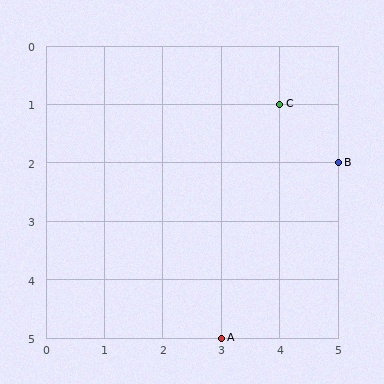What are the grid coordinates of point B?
Point B is at grid coordinates (5, 2).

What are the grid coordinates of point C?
Point C is at grid coordinates (4, 1).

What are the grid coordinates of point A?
Point A is at grid coordinates (3, 5).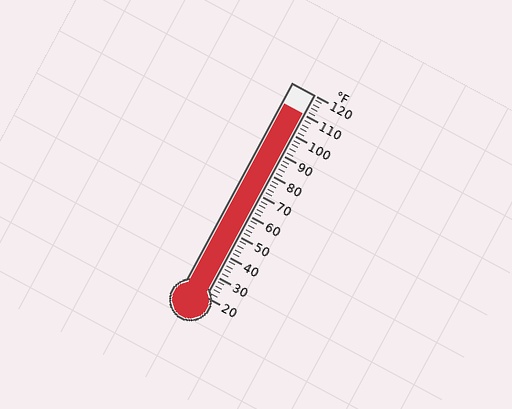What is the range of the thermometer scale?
The thermometer scale ranges from 20°F to 120°F.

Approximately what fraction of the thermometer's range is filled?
The thermometer is filled to approximately 90% of its range.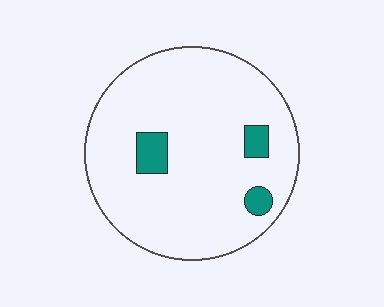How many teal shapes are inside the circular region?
3.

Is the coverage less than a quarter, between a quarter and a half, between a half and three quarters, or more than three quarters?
Less than a quarter.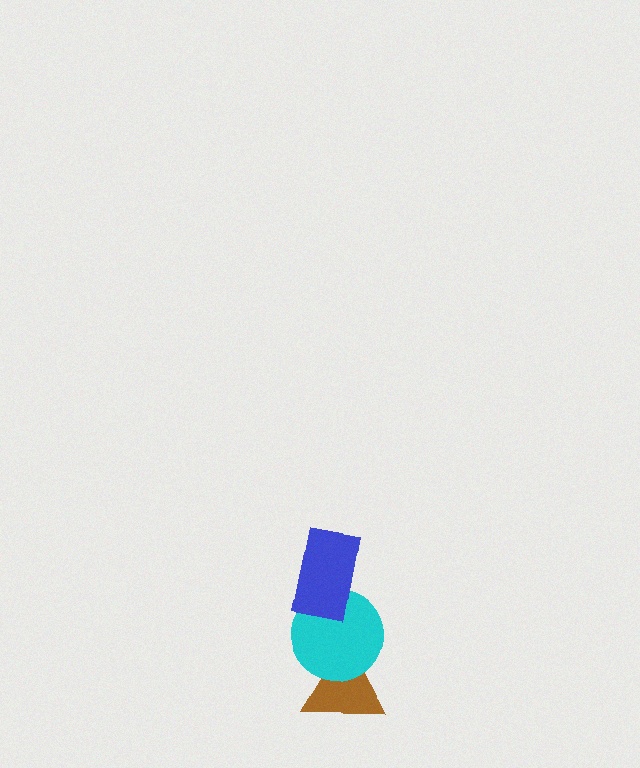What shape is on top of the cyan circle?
The blue rectangle is on top of the cyan circle.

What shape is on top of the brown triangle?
The cyan circle is on top of the brown triangle.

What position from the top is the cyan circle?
The cyan circle is 2nd from the top.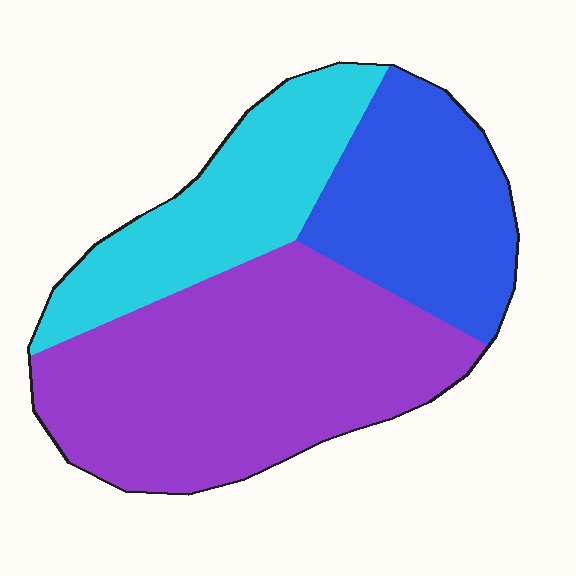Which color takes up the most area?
Purple, at roughly 50%.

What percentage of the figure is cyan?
Cyan takes up about one quarter (1/4) of the figure.